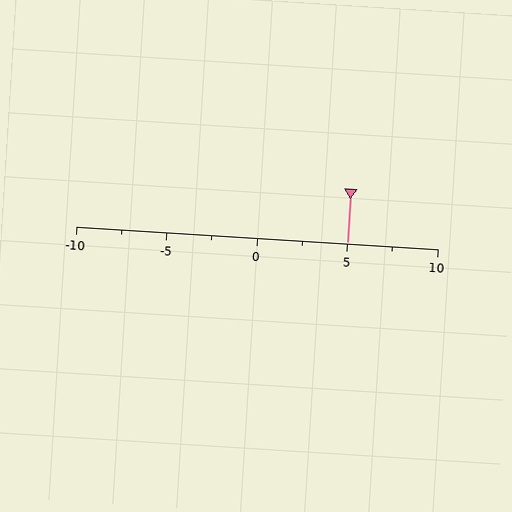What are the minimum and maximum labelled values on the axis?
The axis runs from -10 to 10.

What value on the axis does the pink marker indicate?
The marker indicates approximately 5.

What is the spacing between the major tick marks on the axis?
The major ticks are spaced 5 apart.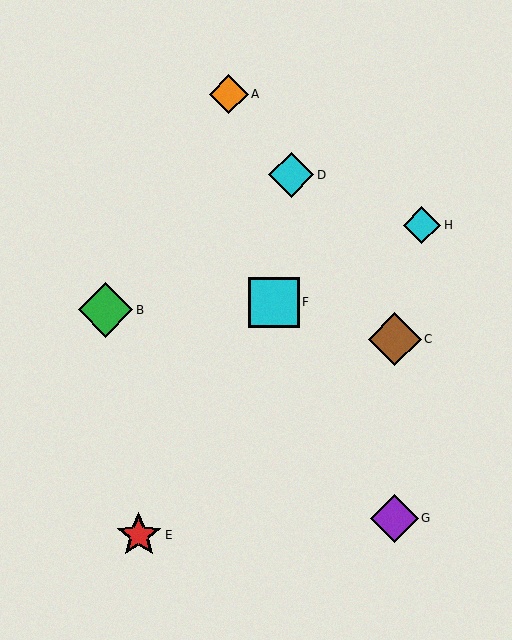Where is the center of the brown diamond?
The center of the brown diamond is at (395, 339).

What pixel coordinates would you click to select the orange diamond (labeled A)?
Click at (229, 94) to select the orange diamond A.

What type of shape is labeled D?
Shape D is a cyan diamond.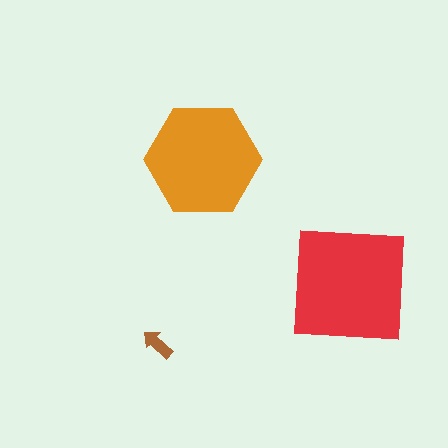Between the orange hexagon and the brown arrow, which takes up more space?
The orange hexagon.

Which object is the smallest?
The brown arrow.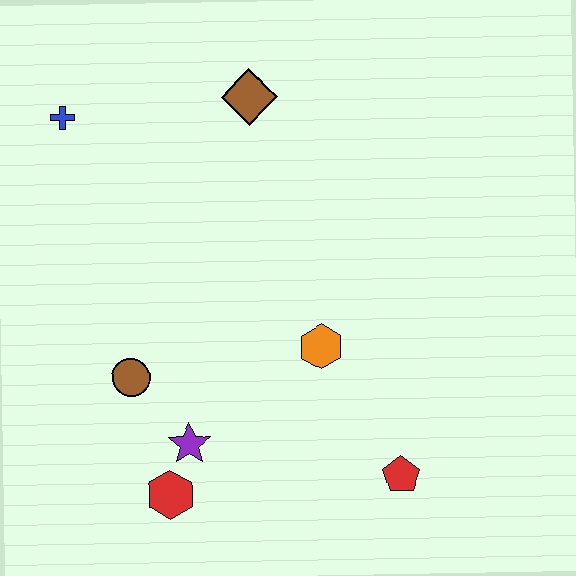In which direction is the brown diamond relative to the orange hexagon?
The brown diamond is above the orange hexagon.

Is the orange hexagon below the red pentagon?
No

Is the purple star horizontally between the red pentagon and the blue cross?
Yes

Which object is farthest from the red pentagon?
The blue cross is farthest from the red pentagon.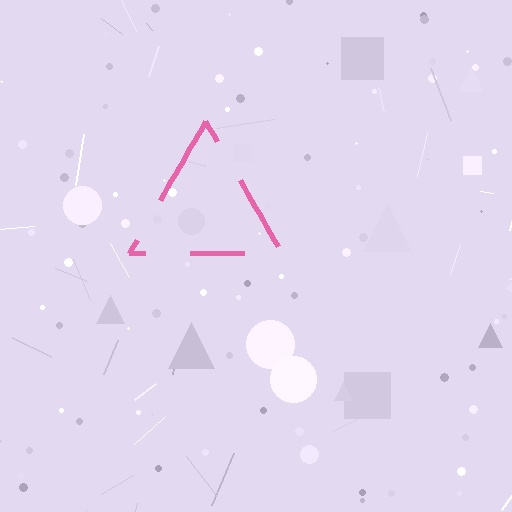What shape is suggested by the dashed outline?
The dashed outline suggests a triangle.